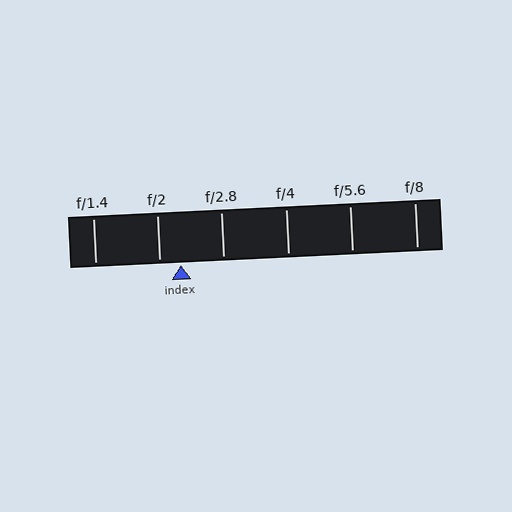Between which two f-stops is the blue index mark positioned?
The index mark is between f/2 and f/2.8.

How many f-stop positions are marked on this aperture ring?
There are 6 f-stop positions marked.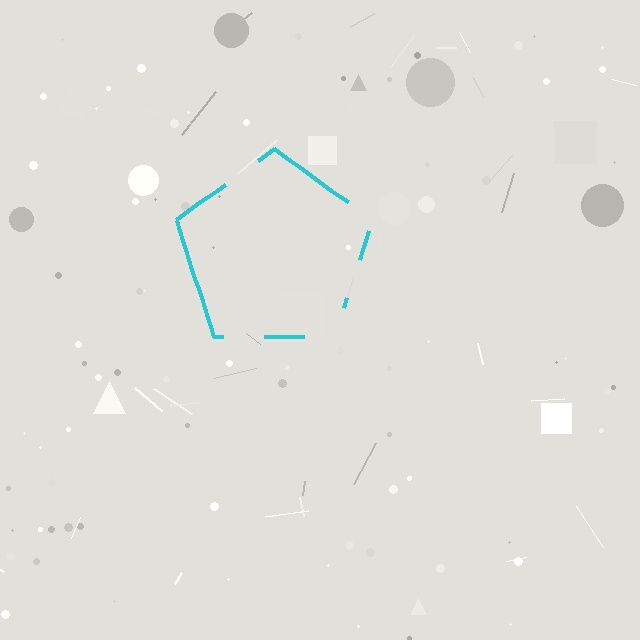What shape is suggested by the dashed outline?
The dashed outline suggests a pentagon.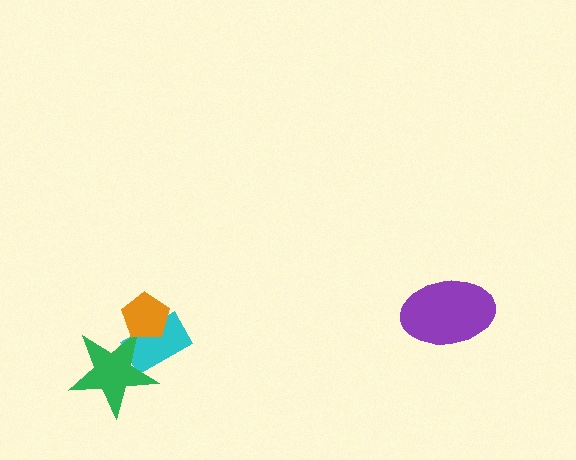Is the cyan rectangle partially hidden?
Yes, it is partially covered by another shape.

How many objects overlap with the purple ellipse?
0 objects overlap with the purple ellipse.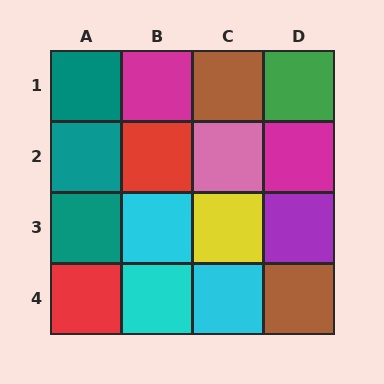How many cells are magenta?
2 cells are magenta.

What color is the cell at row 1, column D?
Green.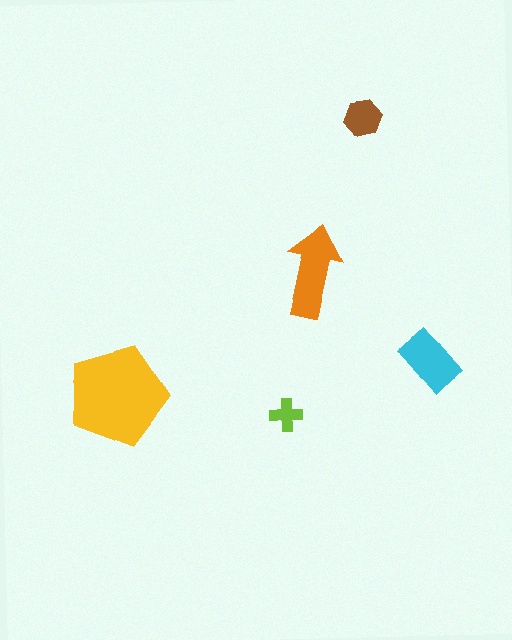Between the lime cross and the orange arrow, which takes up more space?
The orange arrow.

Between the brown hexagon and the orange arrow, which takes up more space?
The orange arrow.